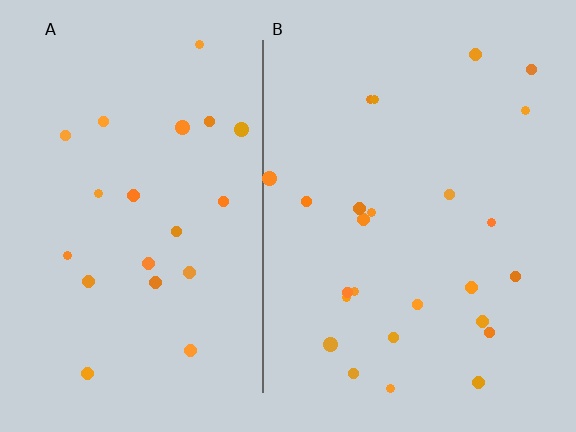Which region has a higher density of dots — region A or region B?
B (the right).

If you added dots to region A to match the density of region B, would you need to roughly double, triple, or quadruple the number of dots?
Approximately double.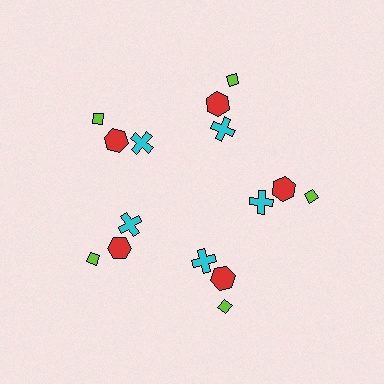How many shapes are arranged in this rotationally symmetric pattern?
There are 15 shapes, arranged in 5 groups of 3.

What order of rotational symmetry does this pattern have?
This pattern has 5-fold rotational symmetry.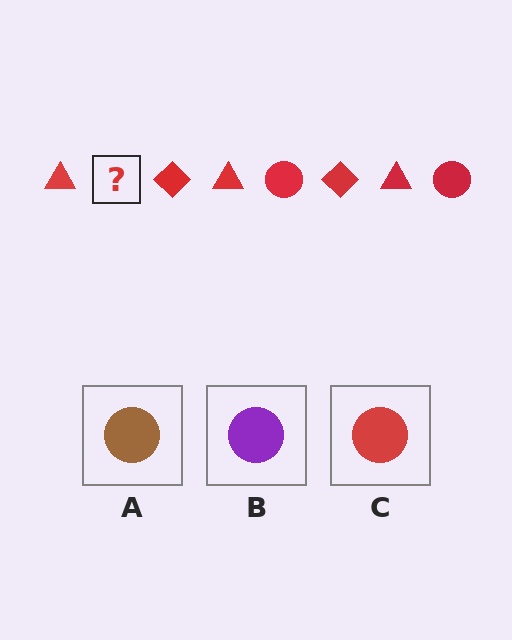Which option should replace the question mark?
Option C.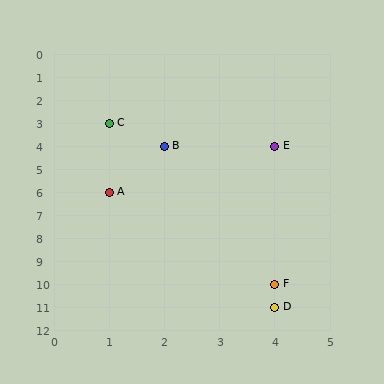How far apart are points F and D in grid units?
Points F and D are 1 row apart.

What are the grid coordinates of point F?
Point F is at grid coordinates (4, 10).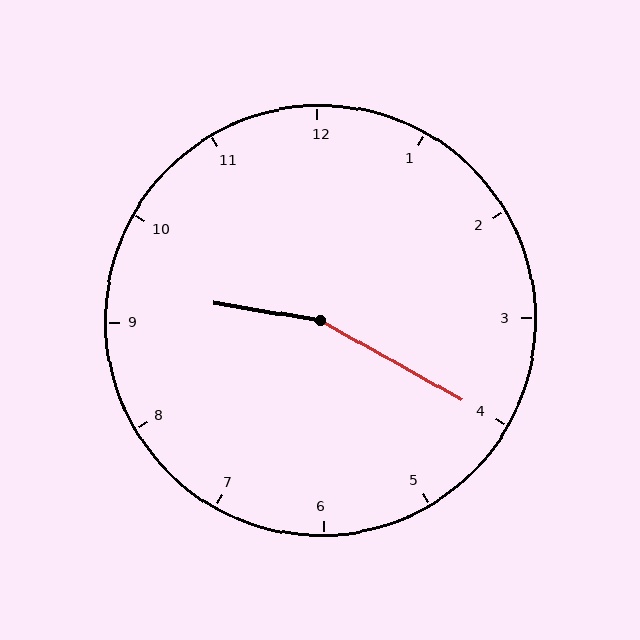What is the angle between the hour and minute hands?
Approximately 160 degrees.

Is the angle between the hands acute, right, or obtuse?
It is obtuse.